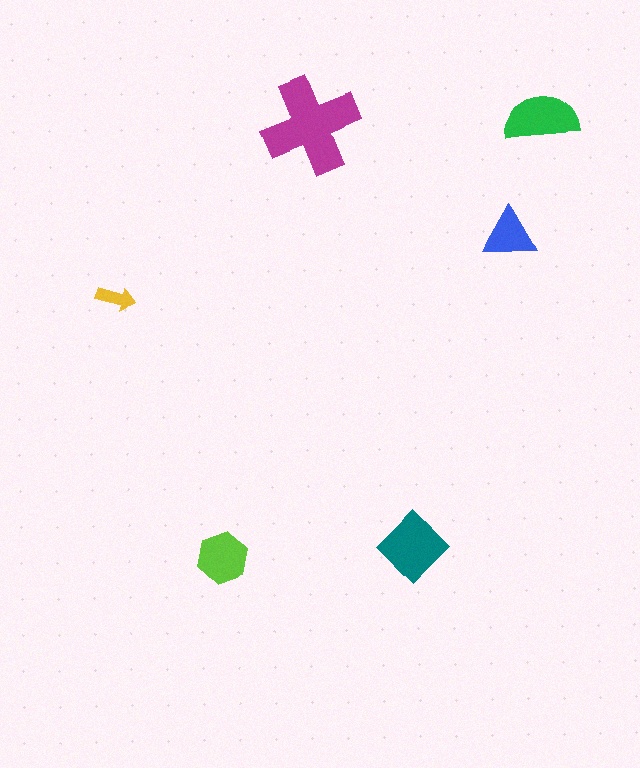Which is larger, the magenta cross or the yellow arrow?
The magenta cross.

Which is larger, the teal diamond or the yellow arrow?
The teal diamond.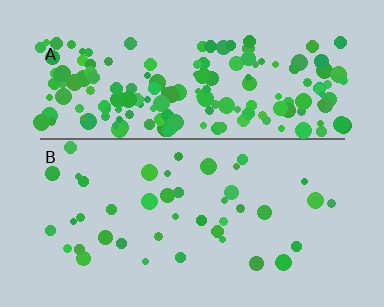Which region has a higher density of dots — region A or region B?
A (the top).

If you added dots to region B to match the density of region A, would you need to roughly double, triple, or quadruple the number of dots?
Approximately quadruple.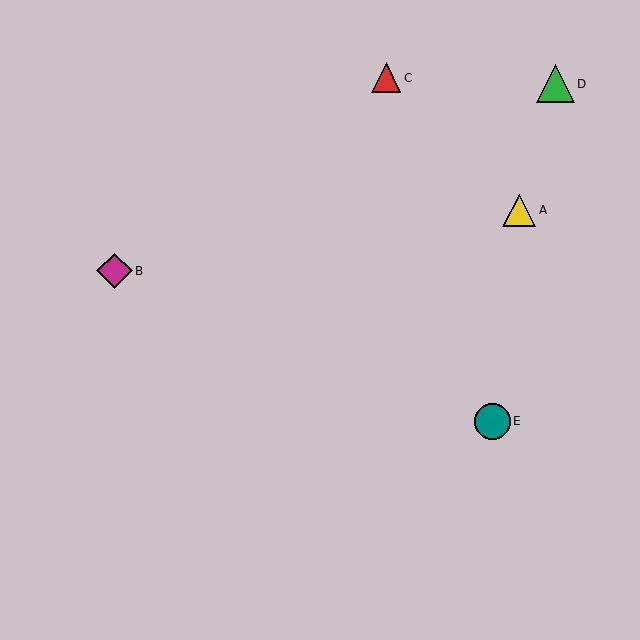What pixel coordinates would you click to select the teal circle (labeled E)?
Click at (492, 421) to select the teal circle E.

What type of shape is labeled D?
Shape D is a green triangle.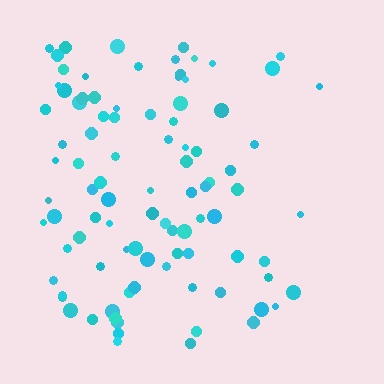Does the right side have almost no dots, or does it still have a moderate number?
Still a moderate number, just noticeably fewer than the left.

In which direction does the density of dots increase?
From right to left, with the left side densest.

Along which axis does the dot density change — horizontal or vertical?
Horizontal.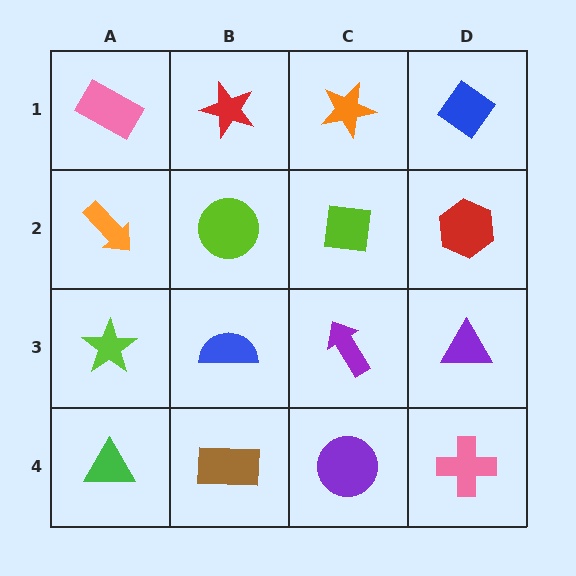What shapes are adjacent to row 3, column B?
A lime circle (row 2, column B), a brown rectangle (row 4, column B), a lime star (row 3, column A), a purple arrow (row 3, column C).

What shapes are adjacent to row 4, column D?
A purple triangle (row 3, column D), a purple circle (row 4, column C).